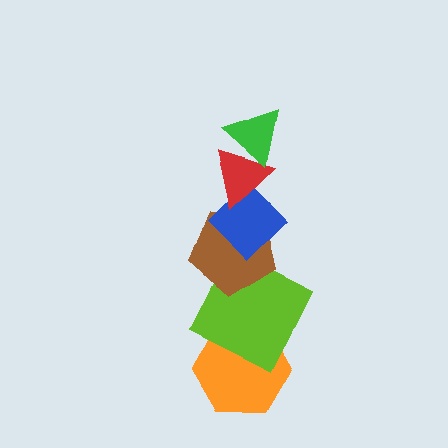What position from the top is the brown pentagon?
The brown pentagon is 4th from the top.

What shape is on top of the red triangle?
The green triangle is on top of the red triangle.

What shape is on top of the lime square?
The brown pentagon is on top of the lime square.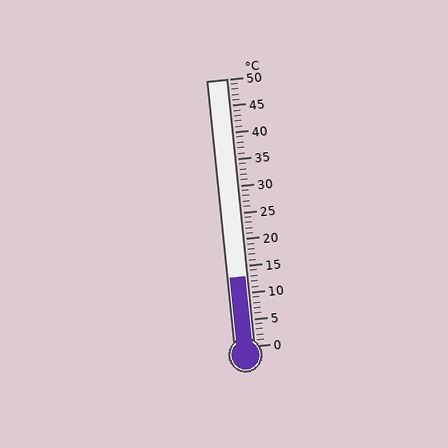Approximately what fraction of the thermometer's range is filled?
The thermometer is filled to approximately 25% of its range.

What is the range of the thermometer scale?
The thermometer scale ranges from 0°C to 50°C.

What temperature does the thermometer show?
The thermometer shows approximately 13°C.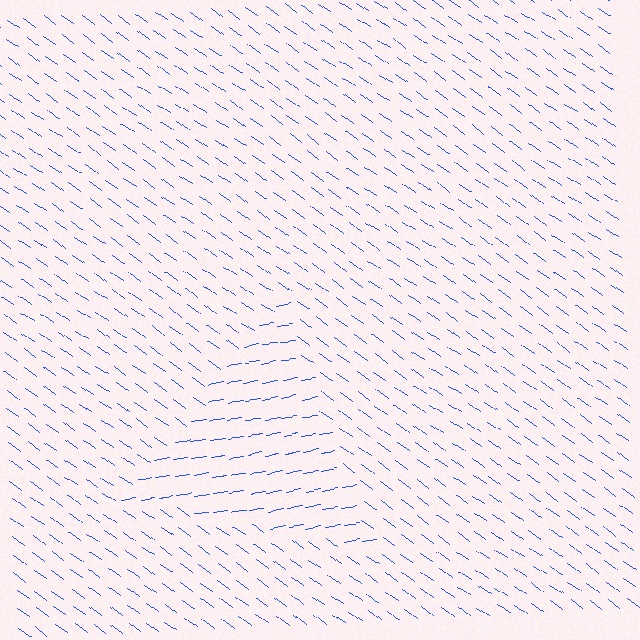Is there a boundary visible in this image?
Yes, there is a texture boundary formed by a change in line orientation.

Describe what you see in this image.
The image is filled with small blue line segments. A triangle region in the image has lines oriented differently from the surrounding lines, creating a visible texture boundary.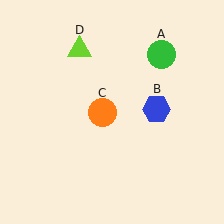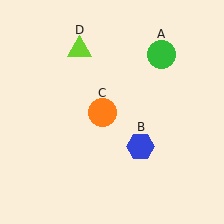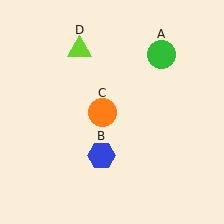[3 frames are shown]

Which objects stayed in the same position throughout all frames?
Green circle (object A) and orange circle (object C) and lime triangle (object D) remained stationary.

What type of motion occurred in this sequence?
The blue hexagon (object B) rotated clockwise around the center of the scene.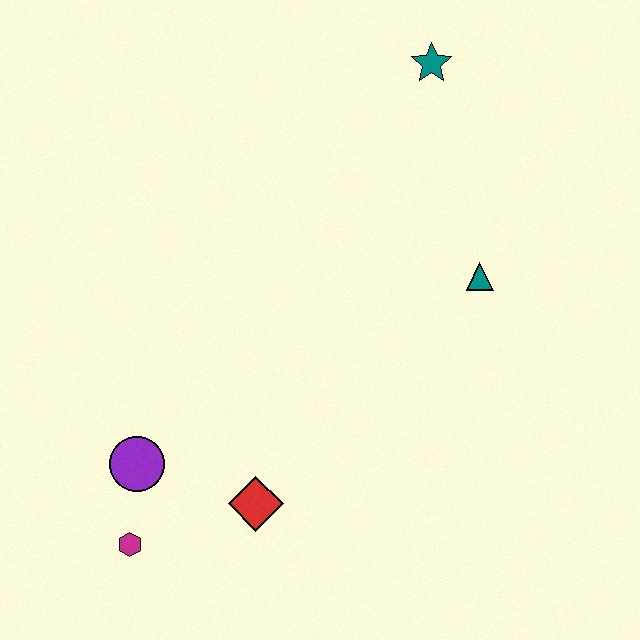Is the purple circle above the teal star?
No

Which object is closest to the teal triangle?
The teal star is closest to the teal triangle.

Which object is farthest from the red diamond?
The teal star is farthest from the red diamond.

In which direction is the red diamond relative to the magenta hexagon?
The red diamond is to the right of the magenta hexagon.